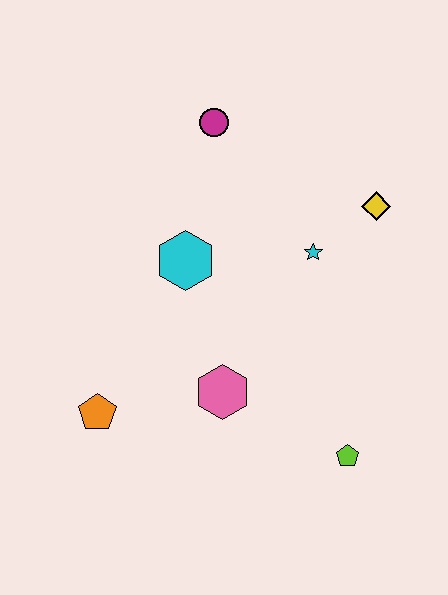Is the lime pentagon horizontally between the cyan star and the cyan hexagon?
No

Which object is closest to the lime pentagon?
The pink hexagon is closest to the lime pentagon.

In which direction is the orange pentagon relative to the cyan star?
The orange pentagon is to the left of the cyan star.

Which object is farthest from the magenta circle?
The lime pentagon is farthest from the magenta circle.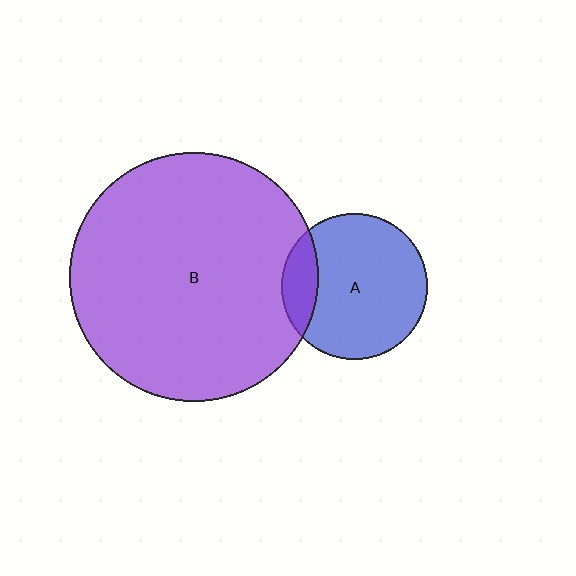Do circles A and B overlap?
Yes.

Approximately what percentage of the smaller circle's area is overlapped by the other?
Approximately 15%.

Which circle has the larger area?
Circle B (purple).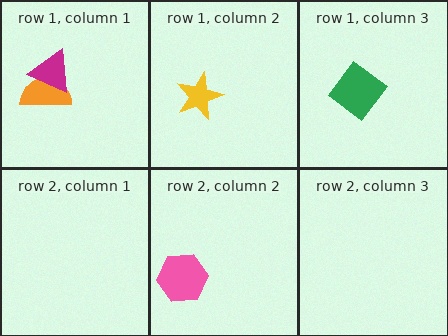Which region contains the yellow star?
The row 1, column 2 region.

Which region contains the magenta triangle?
The row 1, column 1 region.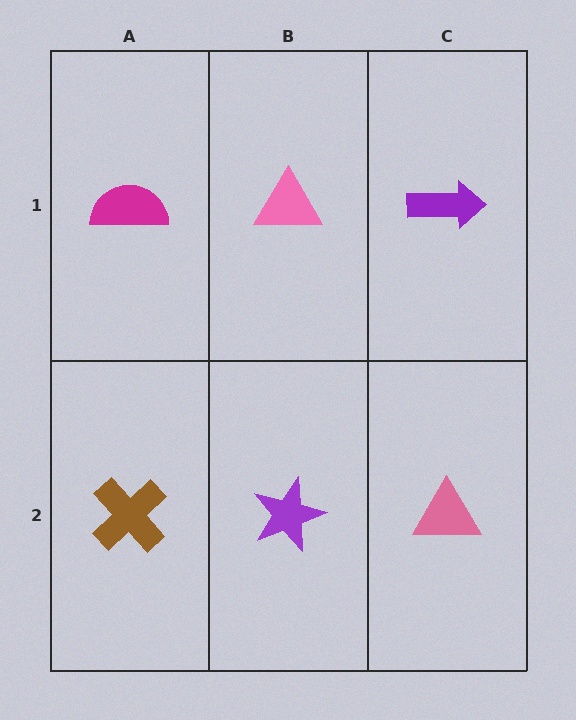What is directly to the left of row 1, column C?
A pink triangle.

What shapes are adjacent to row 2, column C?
A purple arrow (row 1, column C), a purple star (row 2, column B).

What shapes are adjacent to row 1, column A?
A brown cross (row 2, column A), a pink triangle (row 1, column B).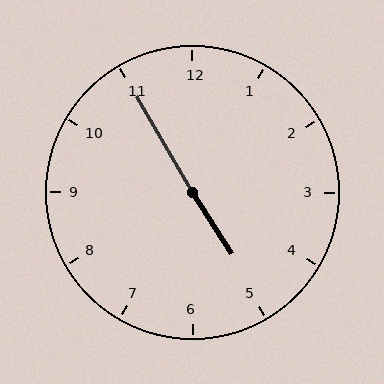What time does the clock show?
4:55.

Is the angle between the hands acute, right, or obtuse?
It is obtuse.